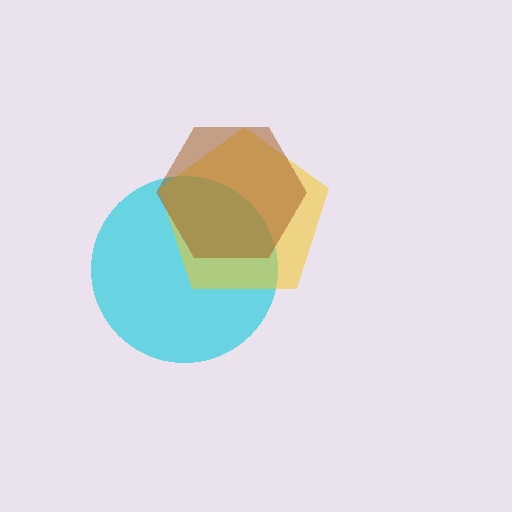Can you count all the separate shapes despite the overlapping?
Yes, there are 3 separate shapes.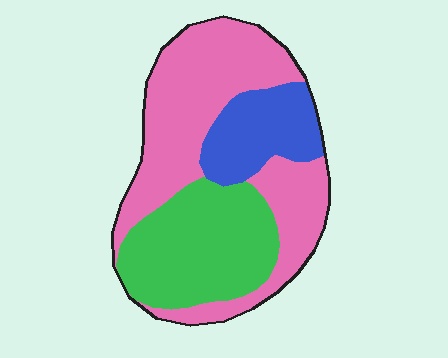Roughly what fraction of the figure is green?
Green covers around 30% of the figure.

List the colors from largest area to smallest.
From largest to smallest: pink, green, blue.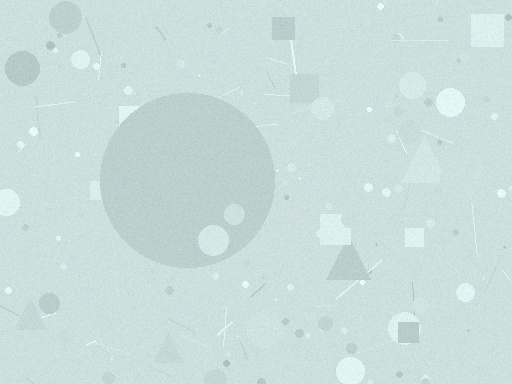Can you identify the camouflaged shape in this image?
The camouflaged shape is a circle.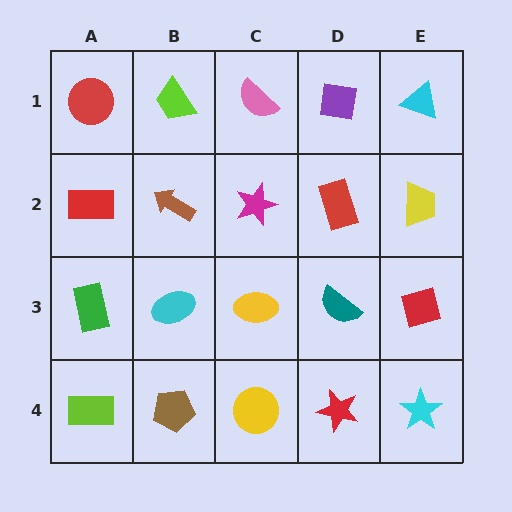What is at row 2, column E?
A yellow trapezoid.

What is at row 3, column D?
A teal semicircle.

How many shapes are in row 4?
5 shapes.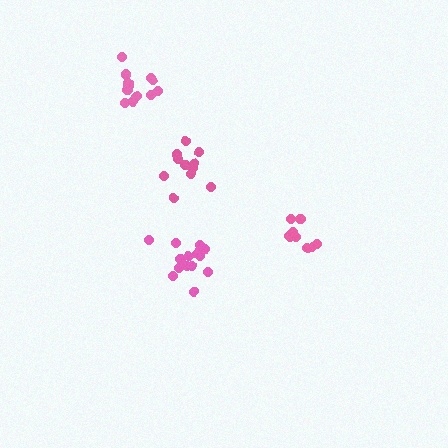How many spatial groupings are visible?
There are 4 spatial groupings.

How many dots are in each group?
Group 1: 10 dots, Group 2: 14 dots, Group 3: 14 dots, Group 4: 11 dots (49 total).